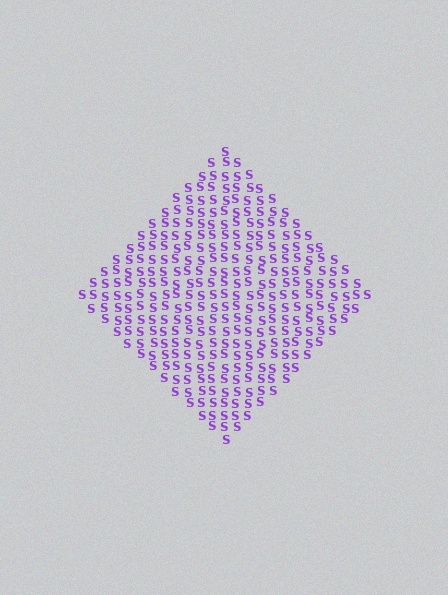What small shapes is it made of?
It is made of small letter S's.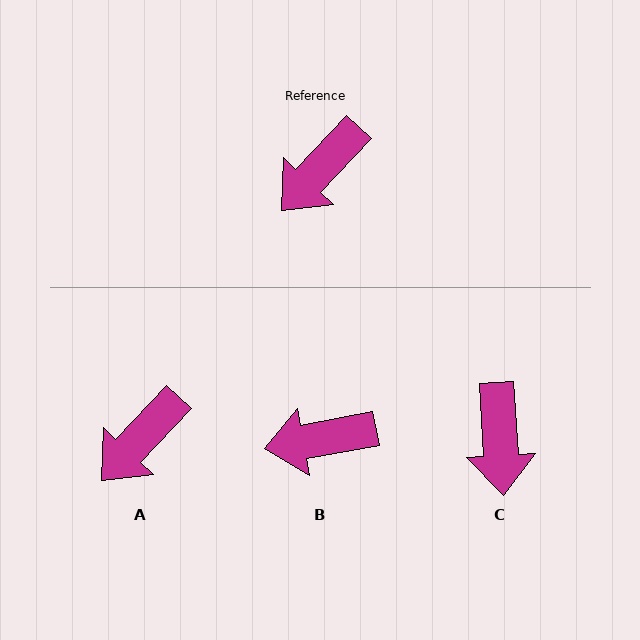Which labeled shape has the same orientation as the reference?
A.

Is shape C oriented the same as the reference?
No, it is off by about 46 degrees.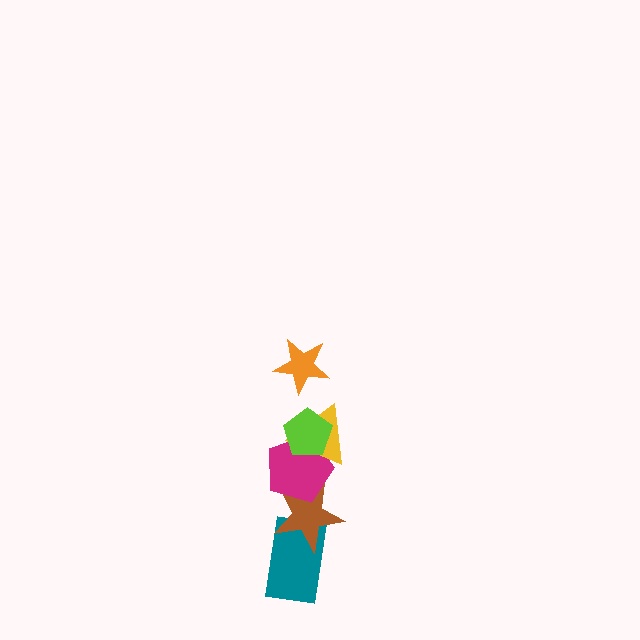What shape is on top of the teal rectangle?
The brown star is on top of the teal rectangle.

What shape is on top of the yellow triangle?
The lime pentagon is on top of the yellow triangle.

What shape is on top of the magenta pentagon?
The yellow triangle is on top of the magenta pentagon.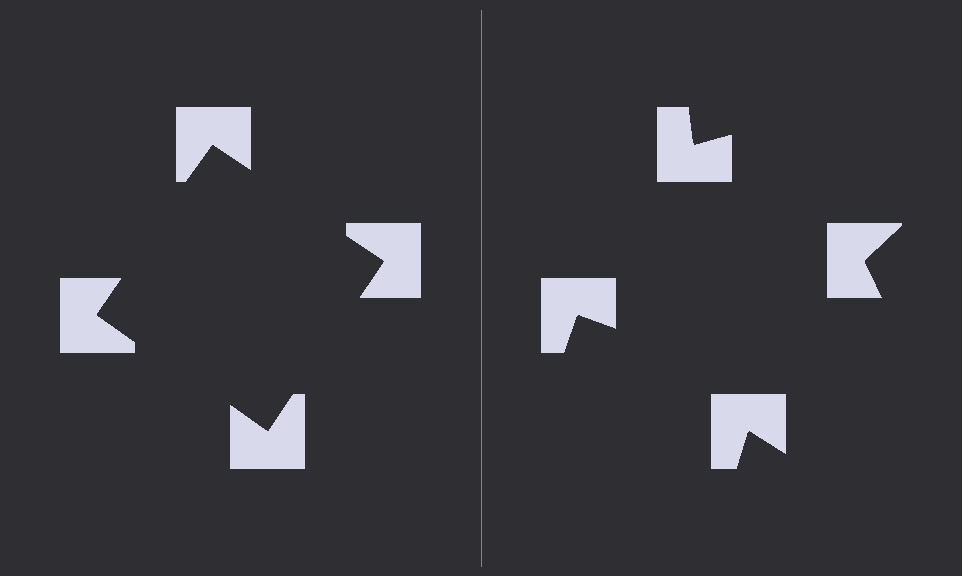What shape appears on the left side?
An illusory square.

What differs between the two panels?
The notched squares are positioned identically on both sides; only the wedge orientations differ. On the left they align to a square; on the right they are misaligned.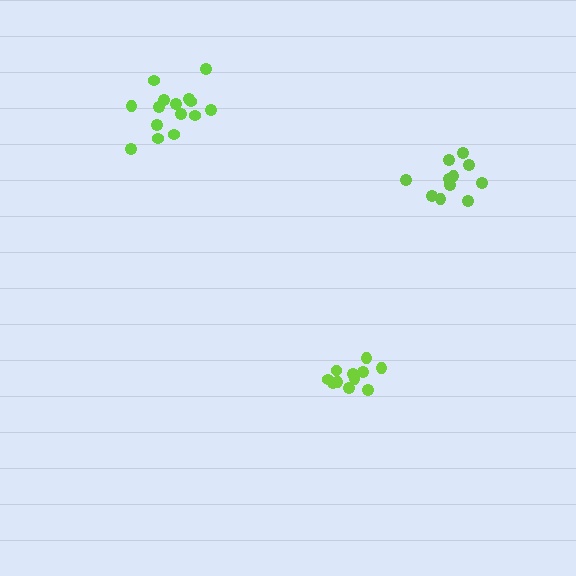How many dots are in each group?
Group 1: 11 dots, Group 2: 15 dots, Group 3: 11 dots (37 total).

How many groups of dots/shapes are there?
There are 3 groups.